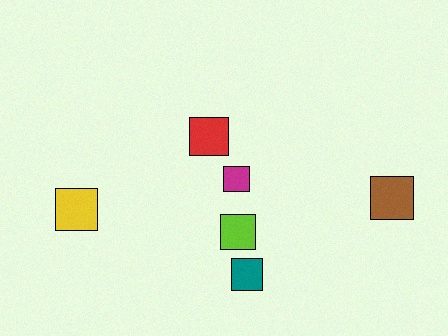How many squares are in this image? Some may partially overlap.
There are 6 squares.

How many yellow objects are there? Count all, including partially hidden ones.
There is 1 yellow object.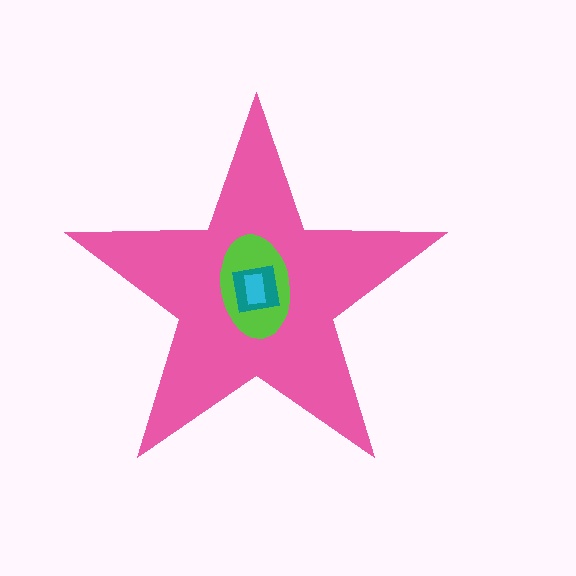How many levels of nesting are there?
4.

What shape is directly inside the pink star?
The lime ellipse.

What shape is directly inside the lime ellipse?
The teal square.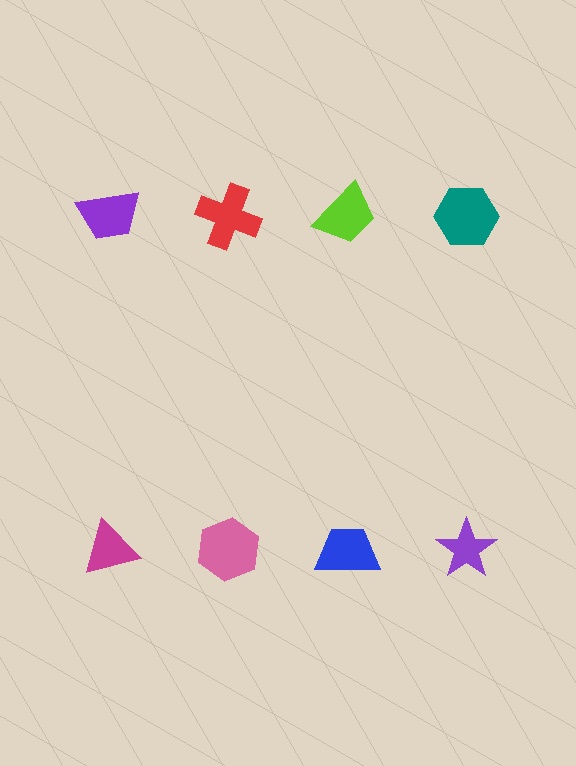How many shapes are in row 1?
4 shapes.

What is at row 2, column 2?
A pink hexagon.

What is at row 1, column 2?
A red cross.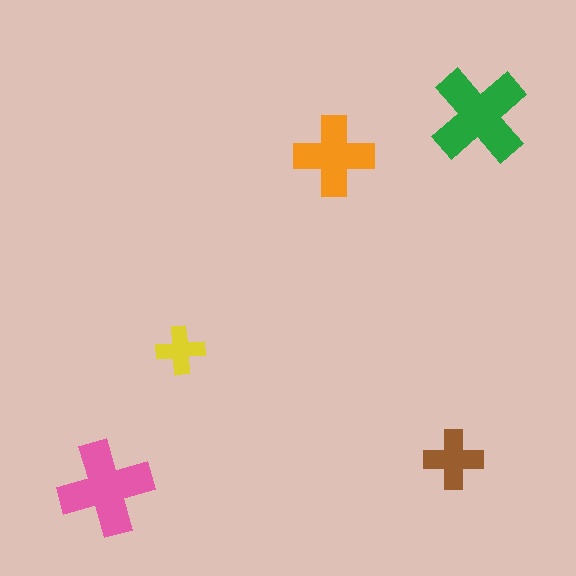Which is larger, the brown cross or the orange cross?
The orange one.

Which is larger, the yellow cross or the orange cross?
The orange one.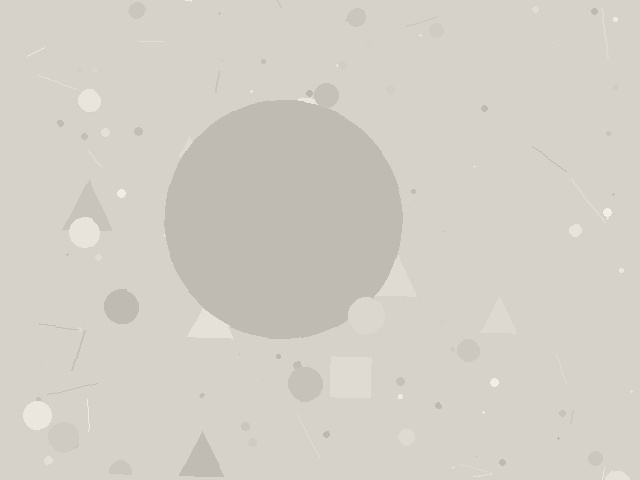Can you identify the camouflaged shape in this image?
The camouflaged shape is a circle.